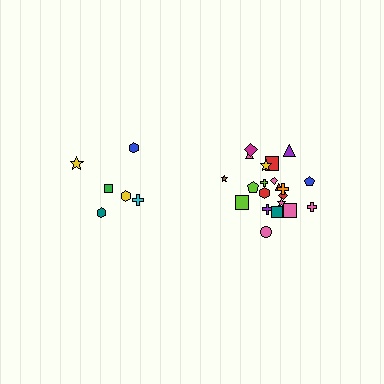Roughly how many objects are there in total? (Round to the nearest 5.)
Roughly 30 objects in total.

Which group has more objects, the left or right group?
The right group.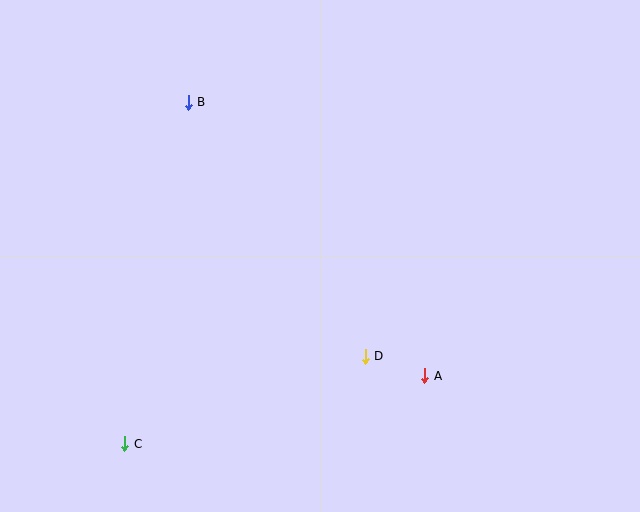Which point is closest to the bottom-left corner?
Point C is closest to the bottom-left corner.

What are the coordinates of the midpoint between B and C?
The midpoint between B and C is at (157, 273).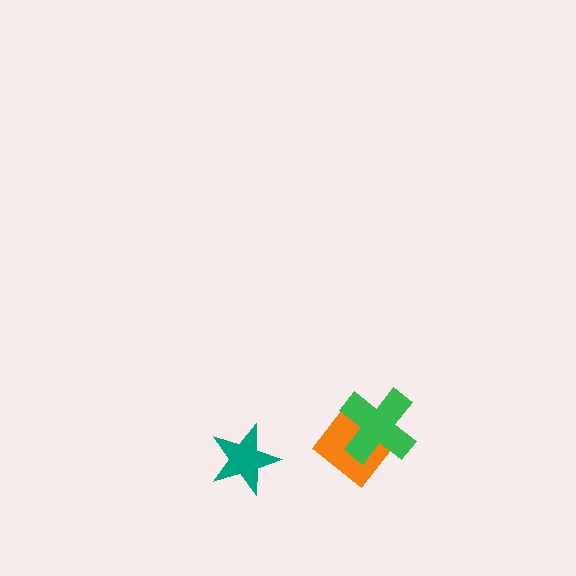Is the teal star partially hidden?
No, no other shape covers it.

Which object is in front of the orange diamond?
The green cross is in front of the orange diamond.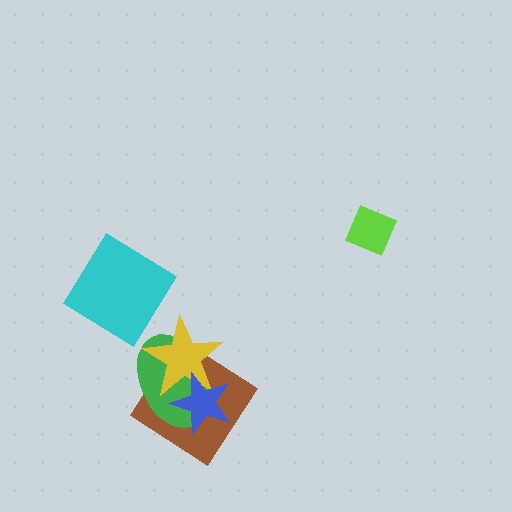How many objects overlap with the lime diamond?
0 objects overlap with the lime diamond.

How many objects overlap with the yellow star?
3 objects overlap with the yellow star.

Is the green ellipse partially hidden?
Yes, it is partially covered by another shape.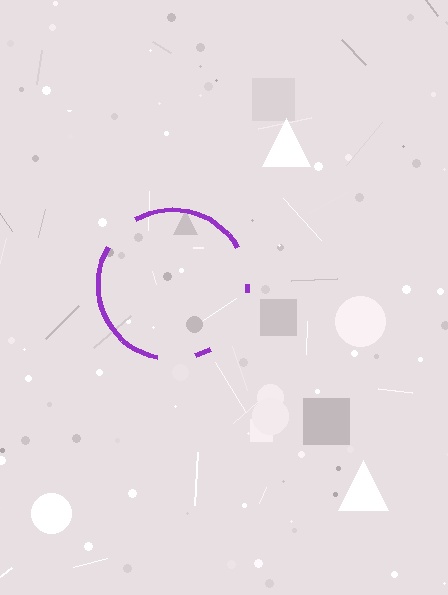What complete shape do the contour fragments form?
The contour fragments form a circle.